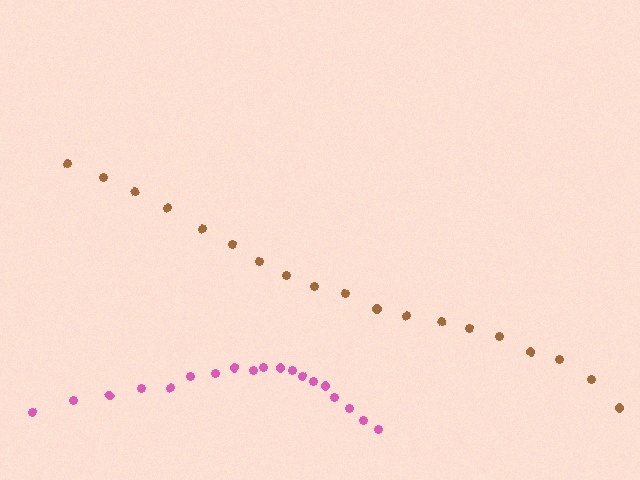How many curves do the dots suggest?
There are 2 distinct paths.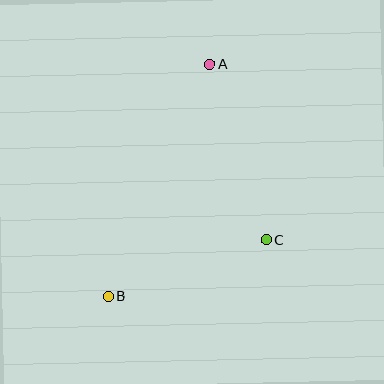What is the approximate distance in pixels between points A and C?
The distance between A and C is approximately 184 pixels.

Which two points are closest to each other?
Points B and C are closest to each other.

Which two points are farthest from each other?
Points A and B are farthest from each other.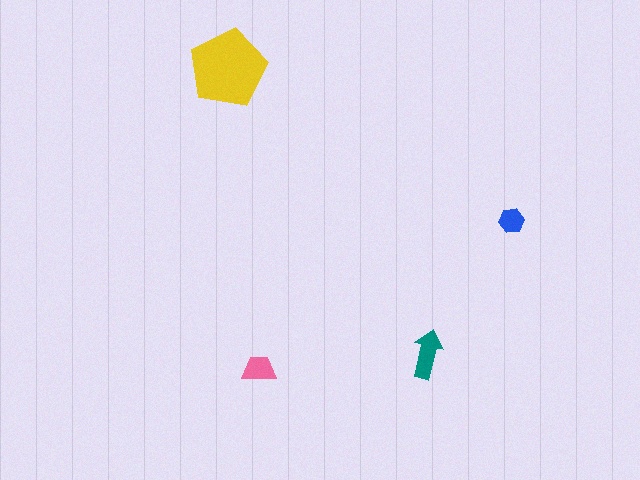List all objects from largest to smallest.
The yellow pentagon, the teal arrow, the pink trapezoid, the blue hexagon.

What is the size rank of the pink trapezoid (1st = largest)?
3rd.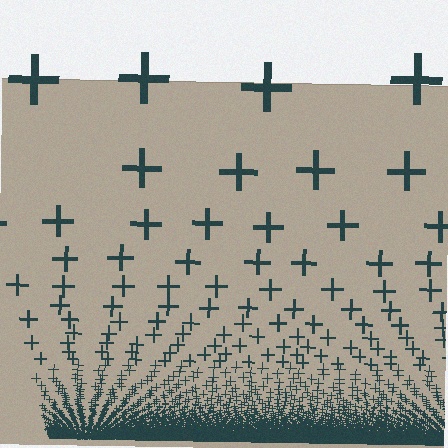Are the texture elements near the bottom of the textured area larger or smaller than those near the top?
Smaller. The gradient is inverted — elements near the bottom are smaller and denser.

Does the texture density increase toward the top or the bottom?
Density increases toward the bottom.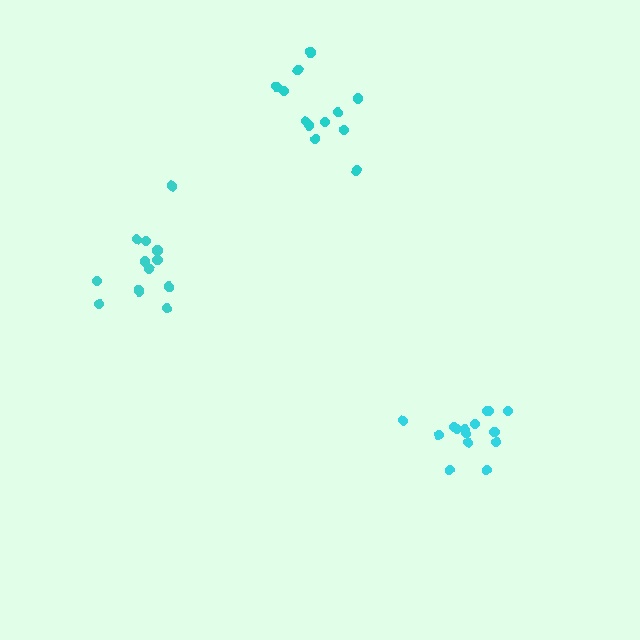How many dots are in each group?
Group 1: 15 dots, Group 2: 14 dots, Group 3: 12 dots (41 total).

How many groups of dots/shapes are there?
There are 3 groups.